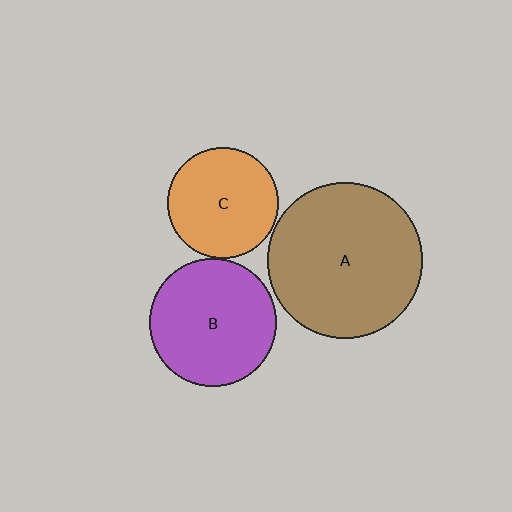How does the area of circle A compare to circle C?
Approximately 2.0 times.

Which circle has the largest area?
Circle A (brown).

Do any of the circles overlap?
No, none of the circles overlap.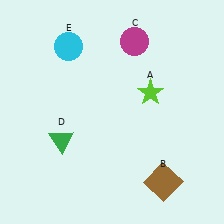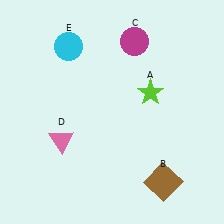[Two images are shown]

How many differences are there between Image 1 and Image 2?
There is 1 difference between the two images.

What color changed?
The triangle (D) changed from green in Image 1 to pink in Image 2.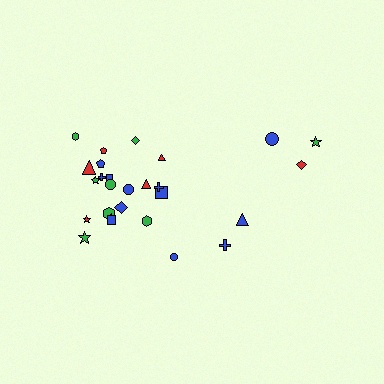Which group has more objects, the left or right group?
The left group.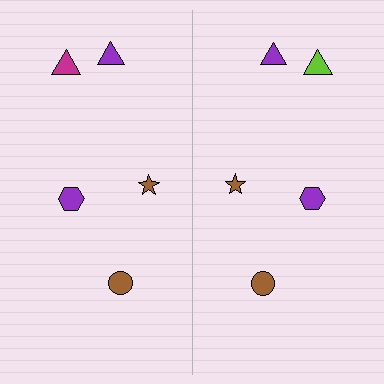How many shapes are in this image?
There are 10 shapes in this image.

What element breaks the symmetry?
The lime triangle on the right side breaks the symmetry — its mirror counterpart is magenta.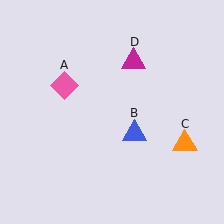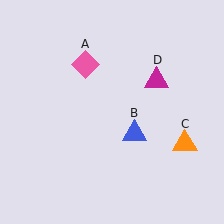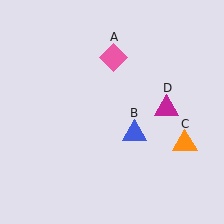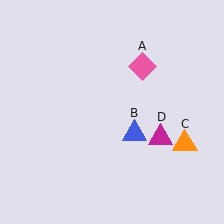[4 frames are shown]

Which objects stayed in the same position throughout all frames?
Blue triangle (object B) and orange triangle (object C) remained stationary.